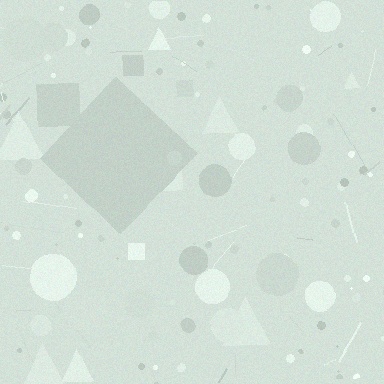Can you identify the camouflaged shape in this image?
The camouflaged shape is a diamond.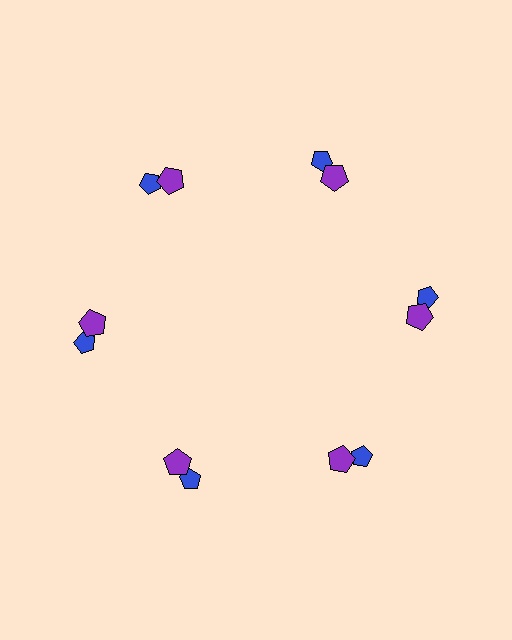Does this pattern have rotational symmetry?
Yes, this pattern has 6-fold rotational symmetry. It looks the same after rotating 60 degrees around the center.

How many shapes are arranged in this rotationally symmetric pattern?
There are 12 shapes, arranged in 6 groups of 2.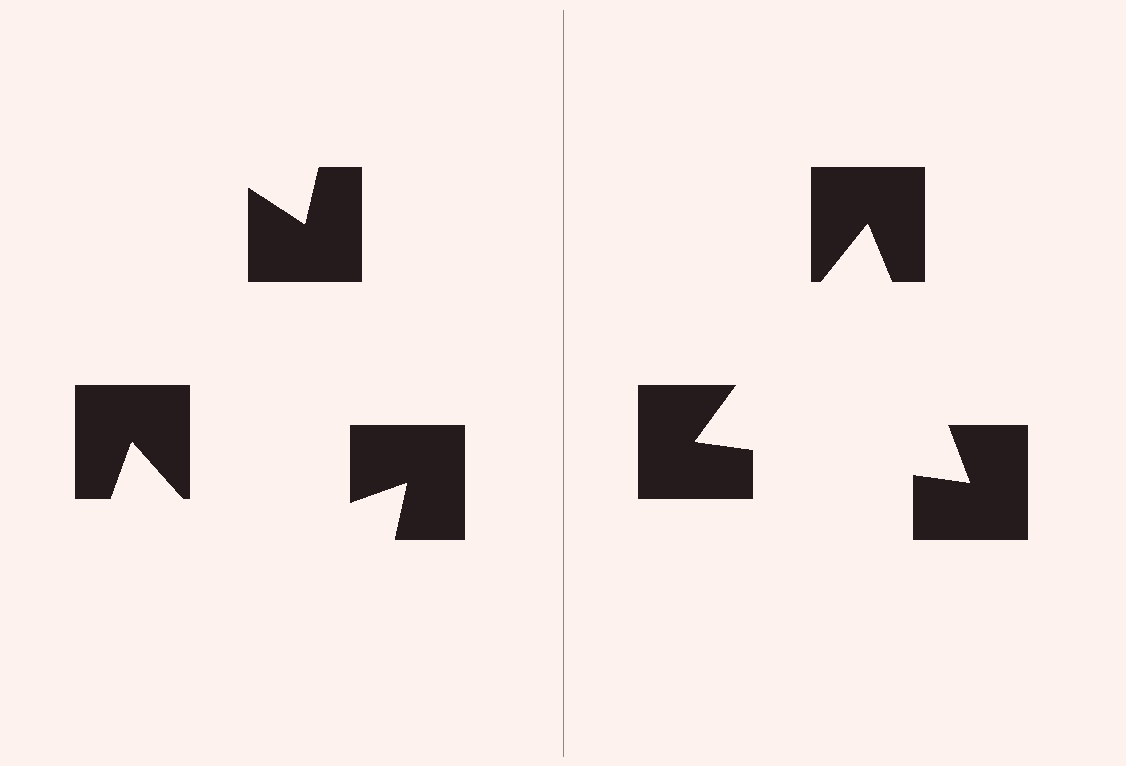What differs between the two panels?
The notched squares are positioned identically on both sides; only the wedge orientations differ. On the right they align to a triangle; on the left they are misaligned.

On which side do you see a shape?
An illusory triangle appears on the right side. On the left side the wedge cuts are rotated, so no coherent shape forms.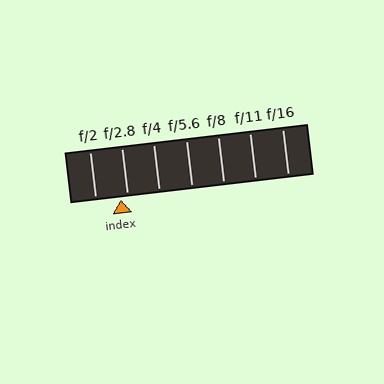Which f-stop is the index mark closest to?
The index mark is closest to f/2.8.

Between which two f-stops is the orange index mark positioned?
The index mark is between f/2 and f/2.8.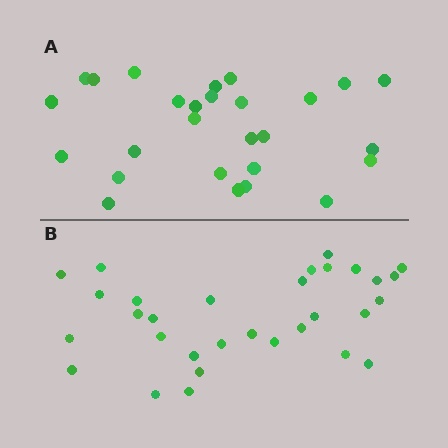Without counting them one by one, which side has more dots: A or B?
Region B (the bottom region) has more dots.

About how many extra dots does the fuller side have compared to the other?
Region B has about 4 more dots than region A.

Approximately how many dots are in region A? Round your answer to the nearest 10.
About 30 dots. (The exact count is 27, which rounds to 30.)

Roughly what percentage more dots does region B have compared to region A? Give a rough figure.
About 15% more.